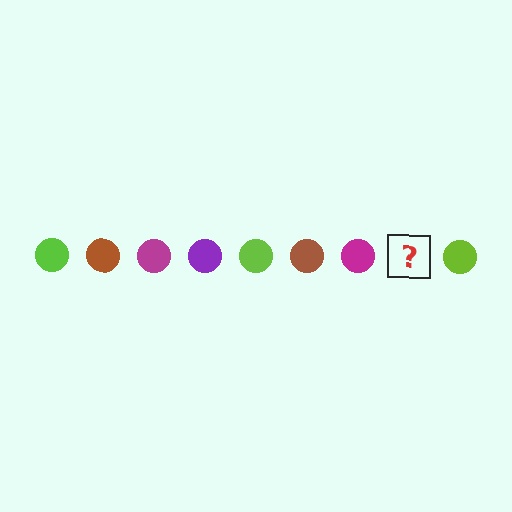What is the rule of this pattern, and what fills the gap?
The rule is that the pattern cycles through lime, brown, magenta, purple circles. The gap should be filled with a purple circle.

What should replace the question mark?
The question mark should be replaced with a purple circle.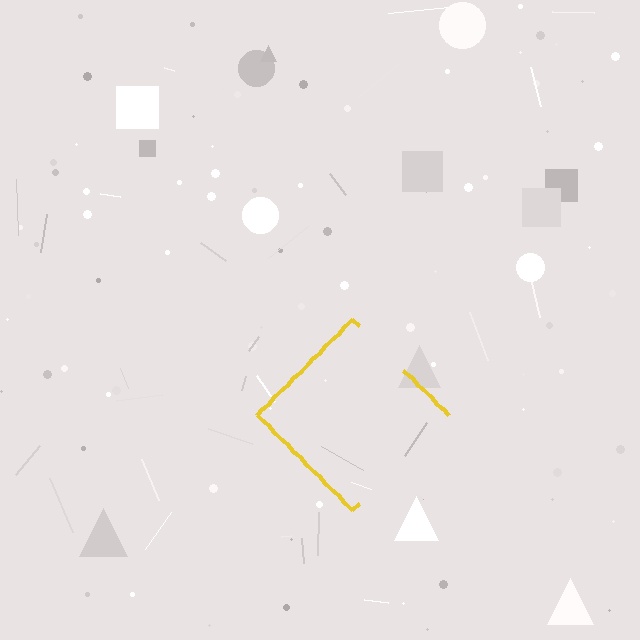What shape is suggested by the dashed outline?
The dashed outline suggests a diamond.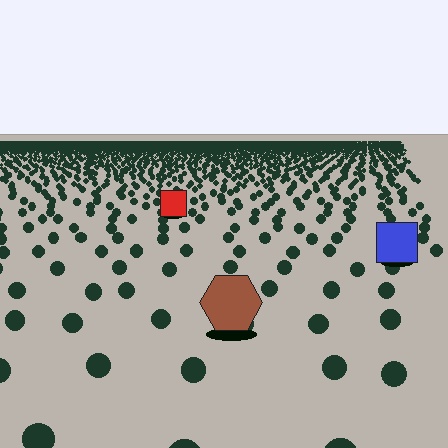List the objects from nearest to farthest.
From nearest to farthest: the brown hexagon, the blue square, the red square.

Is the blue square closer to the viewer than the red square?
Yes. The blue square is closer — you can tell from the texture gradient: the ground texture is coarser near it.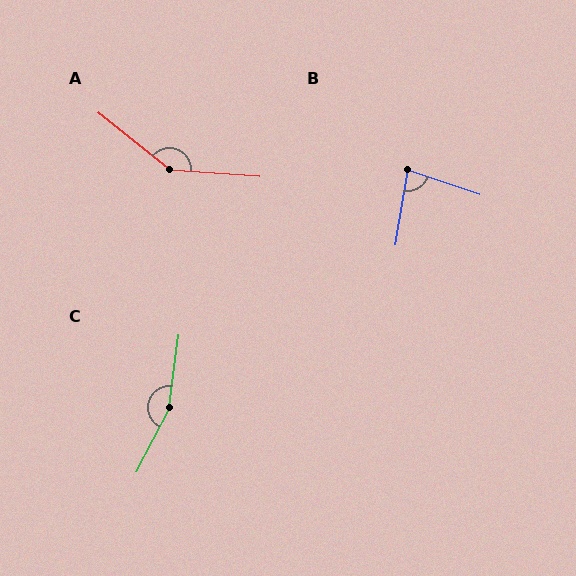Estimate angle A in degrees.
Approximately 145 degrees.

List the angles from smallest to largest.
B (81°), A (145°), C (159°).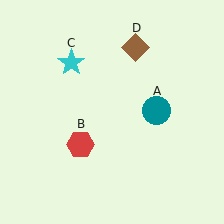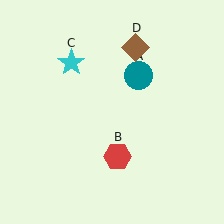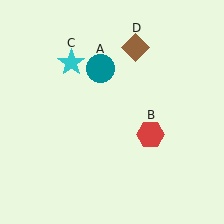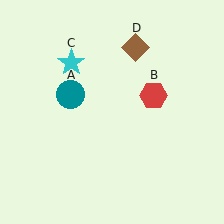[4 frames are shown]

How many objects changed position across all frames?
2 objects changed position: teal circle (object A), red hexagon (object B).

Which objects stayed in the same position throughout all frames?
Cyan star (object C) and brown diamond (object D) remained stationary.